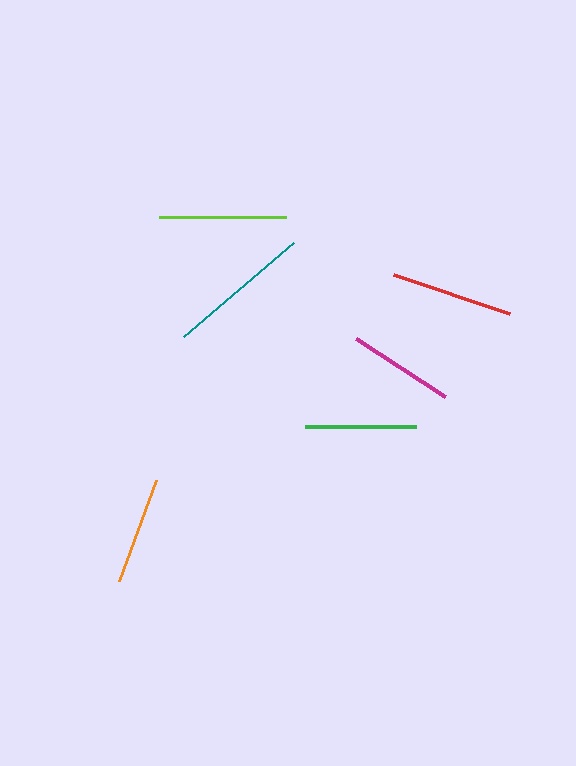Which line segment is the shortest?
The magenta line is the shortest at approximately 106 pixels.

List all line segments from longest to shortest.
From longest to shortest: teal, lime, red, green, orange, magenta.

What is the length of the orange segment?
The orange segment is approximately 108 pixels long.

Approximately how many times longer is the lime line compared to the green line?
The lime line is approximately 1.2 times the length of the green line.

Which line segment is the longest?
The teal line is the longest at approximately 144 pixels.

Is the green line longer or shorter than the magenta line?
The green line is longer than the magenta line.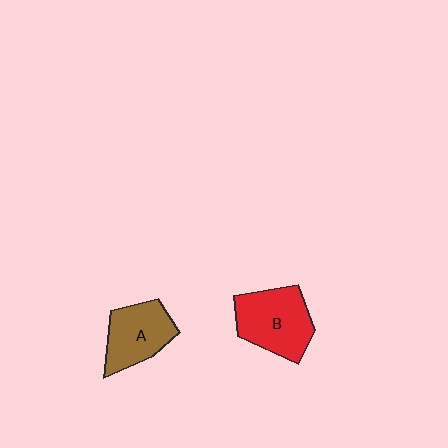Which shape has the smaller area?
Shape A (brown).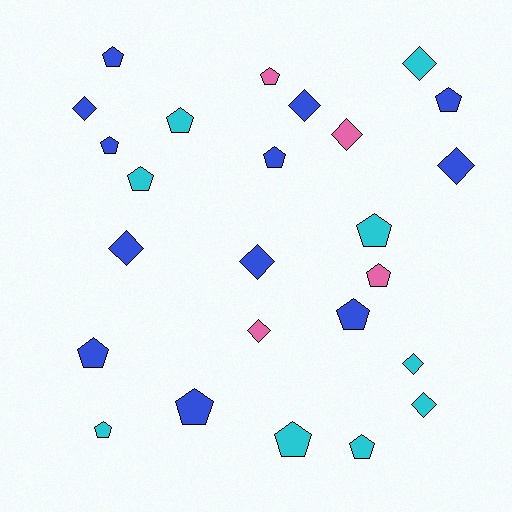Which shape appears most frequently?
Pentagon, with 15 objects.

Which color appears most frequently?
Blue, with 12 objects.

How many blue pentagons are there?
There are 7 blue pentagons.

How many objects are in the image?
There are 25 objects.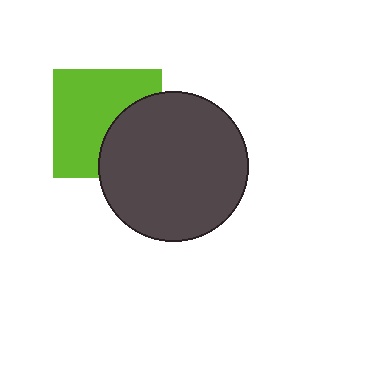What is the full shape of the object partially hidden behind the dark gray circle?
The partially hidden object is a lime square.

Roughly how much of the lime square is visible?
About half of it is visible (roughly 63%).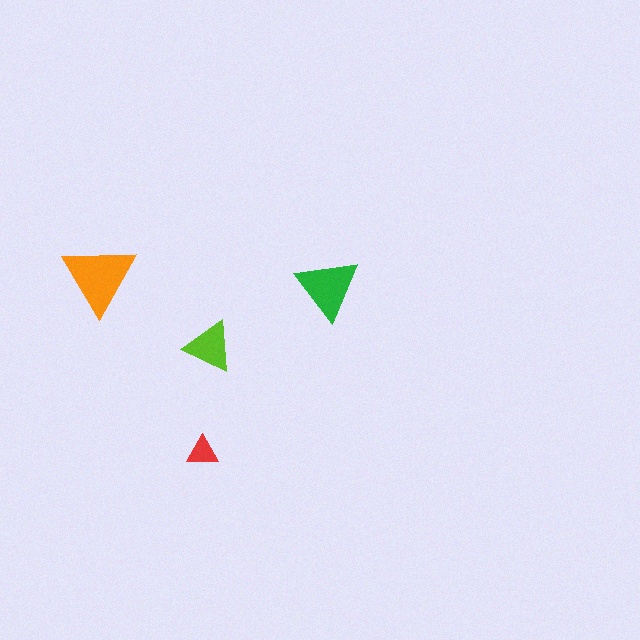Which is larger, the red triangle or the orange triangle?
The orange one.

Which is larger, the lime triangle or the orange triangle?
The orange one.